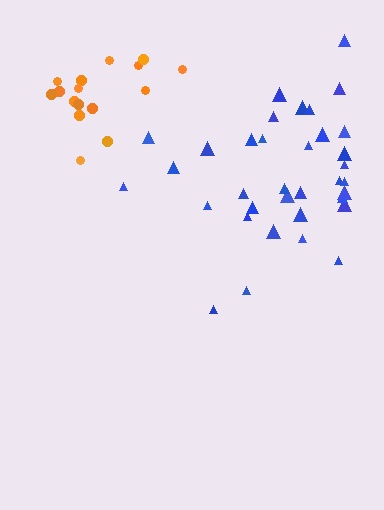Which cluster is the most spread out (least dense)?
Blue.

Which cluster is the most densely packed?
Orange.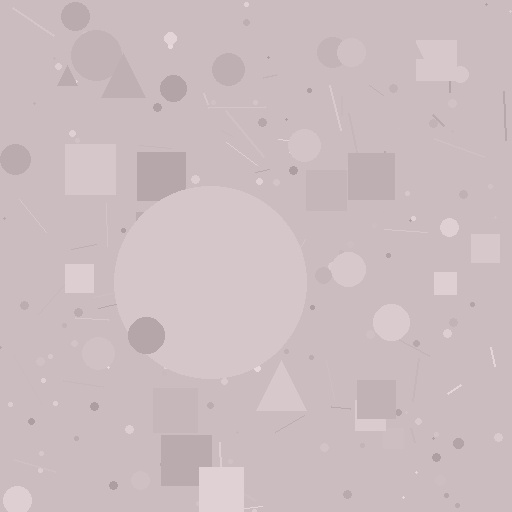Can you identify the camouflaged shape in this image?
The camouflaged shape is a circle.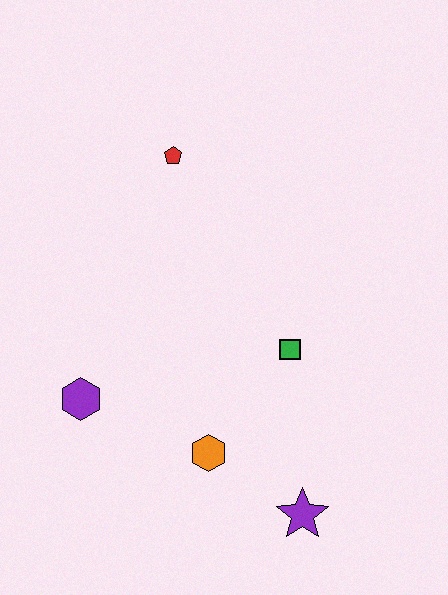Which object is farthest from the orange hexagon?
The red pentagon is farthest from the orange hexagon.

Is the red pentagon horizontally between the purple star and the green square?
No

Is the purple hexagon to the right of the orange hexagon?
No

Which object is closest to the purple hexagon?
The orange hexagon is closest to the purple hexagon.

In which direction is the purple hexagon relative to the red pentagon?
The purple hexagon is below the red pentagon.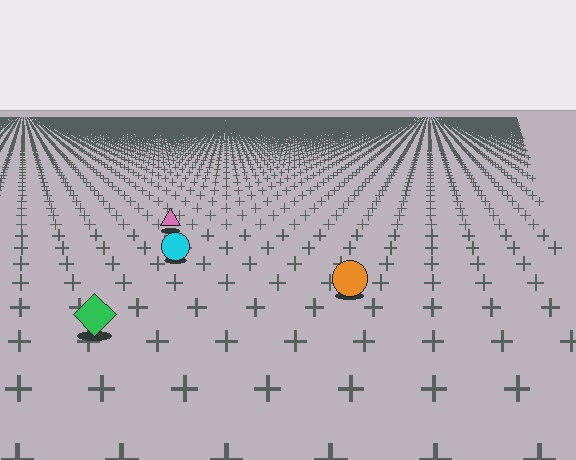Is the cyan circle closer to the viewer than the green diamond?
No. The green diamond is closer — you can tell from the texture gradient: the ground texture is coarser near it.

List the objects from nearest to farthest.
From nearest to farthest: the green diamond, the orange circle, the cyan circle, the pink triangle.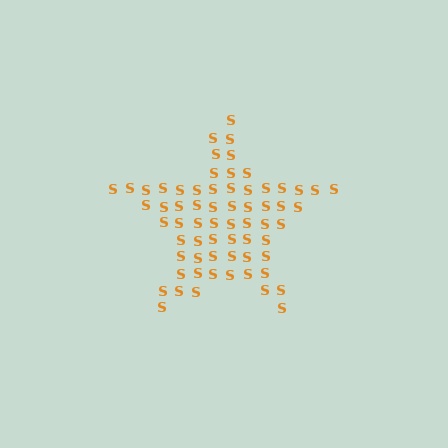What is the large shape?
The large shape is a star.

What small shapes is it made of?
It is made of small letter S's.